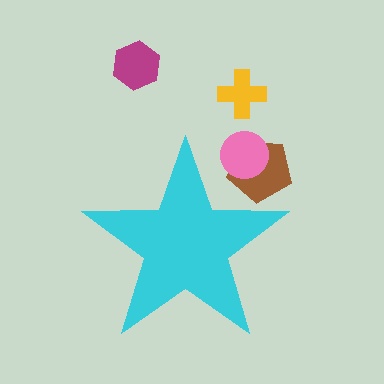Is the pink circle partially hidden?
Yes, the pink circle is partially hidden behind the cyan star.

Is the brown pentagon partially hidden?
Yes, the brown pentagon is partially hidden behind the cyan star.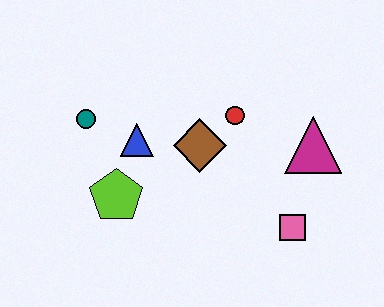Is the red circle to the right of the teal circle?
Yes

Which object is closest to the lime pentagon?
The blue triangle is closest to the lime pentagon.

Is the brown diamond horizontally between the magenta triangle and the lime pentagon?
Yes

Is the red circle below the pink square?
No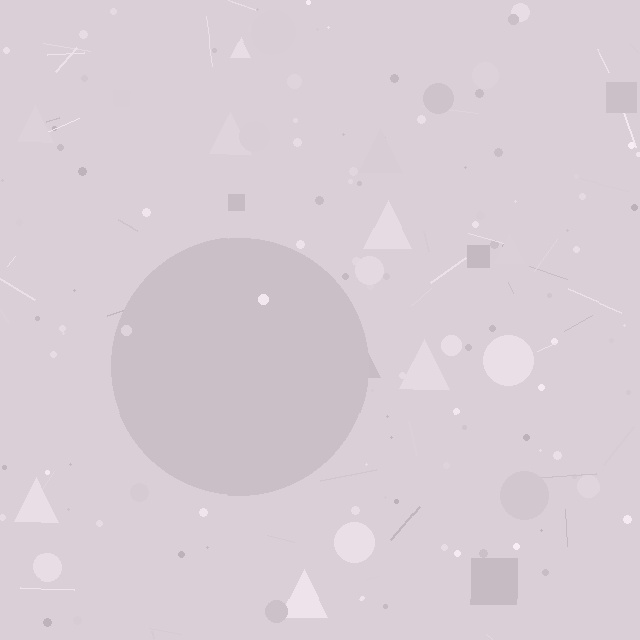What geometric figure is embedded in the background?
A circle is embedded in the background.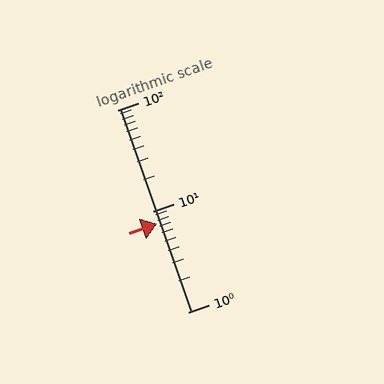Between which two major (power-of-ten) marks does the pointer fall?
The pointer is between 1 and 10.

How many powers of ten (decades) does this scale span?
The scale spans 2 decades, from 1 to 100.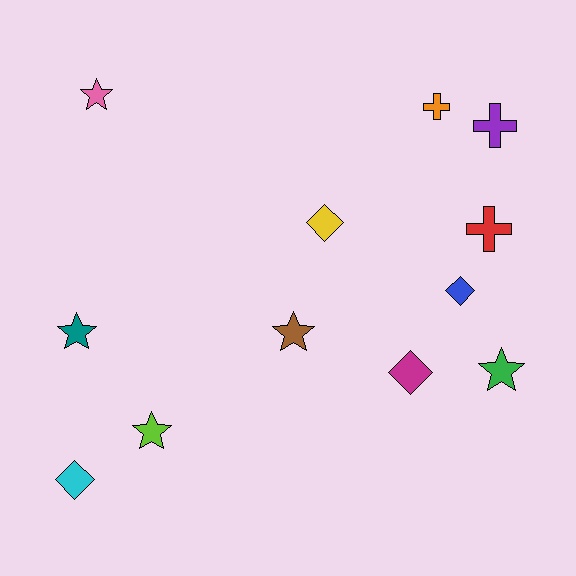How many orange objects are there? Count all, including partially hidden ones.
There is 1 orange object.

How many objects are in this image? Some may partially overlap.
There are 12 objects.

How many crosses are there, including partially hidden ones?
There are 3 crosses.